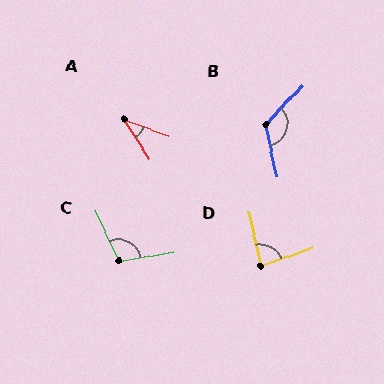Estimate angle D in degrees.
Approximately 83 degrees.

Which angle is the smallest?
A, at approximately 38 degrees.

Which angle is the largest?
B, at approximately 125 degrees.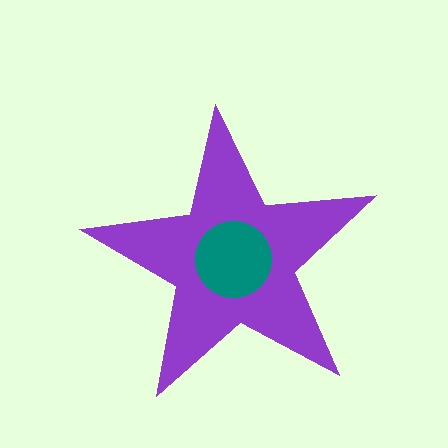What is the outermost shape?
The purple star.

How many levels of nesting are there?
2.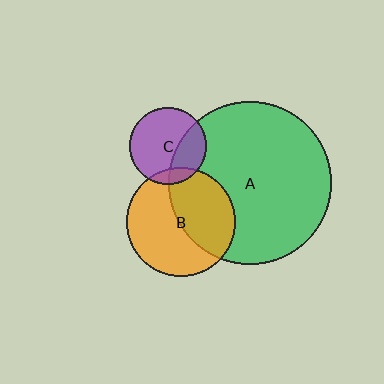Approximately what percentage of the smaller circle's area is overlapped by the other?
Approximately 30%.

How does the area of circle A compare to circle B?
Approximately 2.2 times.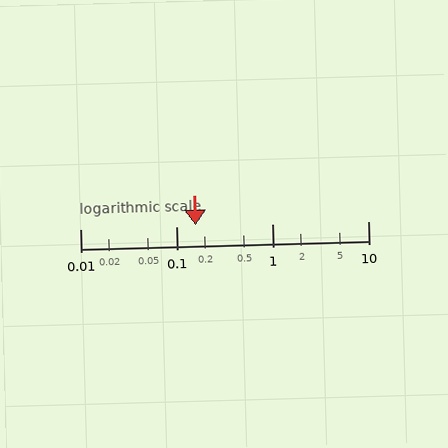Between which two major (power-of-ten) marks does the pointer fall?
The pointer is between 0.1 and 1.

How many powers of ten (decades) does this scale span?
The scale spans 3 decades, from 0.01 to 10.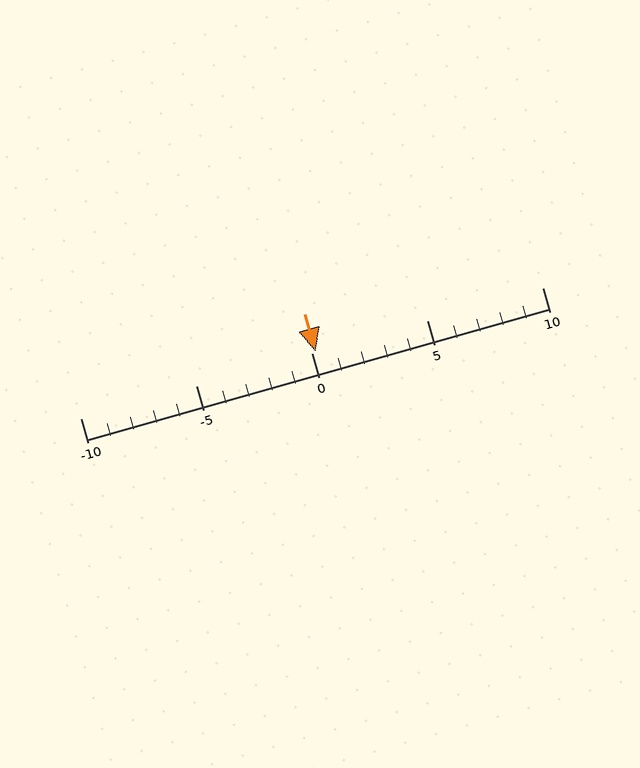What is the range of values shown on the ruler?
The ruler shows values from -10 to 10.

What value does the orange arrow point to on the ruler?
The orange arrow points to approximately 0.